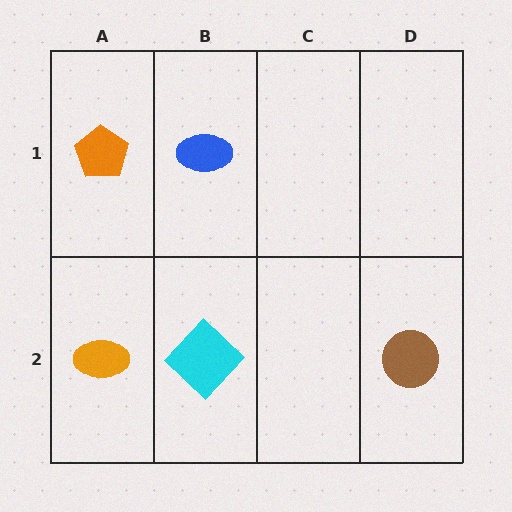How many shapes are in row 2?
3 shapes.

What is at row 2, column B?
A cyan diamond.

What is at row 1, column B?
A blue ellipse.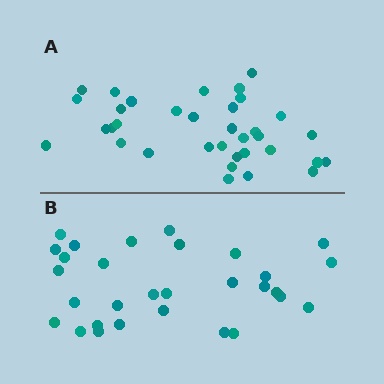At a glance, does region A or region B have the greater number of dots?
Region A (the top region) has more dots.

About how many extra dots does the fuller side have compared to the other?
Region A has about 5 more dots than region B.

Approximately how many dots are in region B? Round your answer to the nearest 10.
About 30 dots.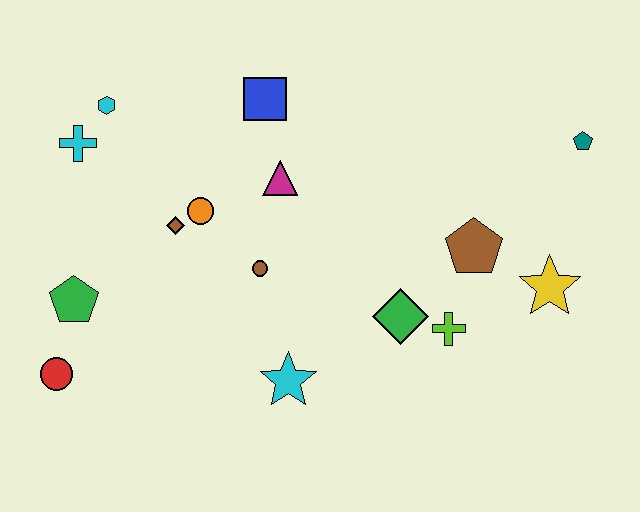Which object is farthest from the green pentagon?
The teal pentagon is farthest from the green pentagon.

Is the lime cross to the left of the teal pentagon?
Yes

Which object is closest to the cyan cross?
The cyan hexagon is closest to the cyan cross.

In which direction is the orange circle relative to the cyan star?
The orange circle is above the cyan star.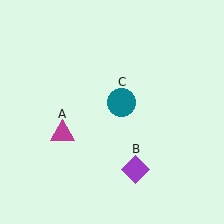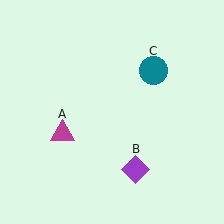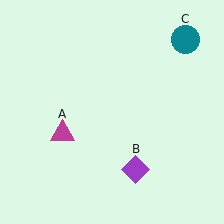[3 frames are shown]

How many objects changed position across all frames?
1 object changed position: teal circle (object C).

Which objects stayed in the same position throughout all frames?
Magenta triangle (object A) and purple diamond (object B) remained stationary.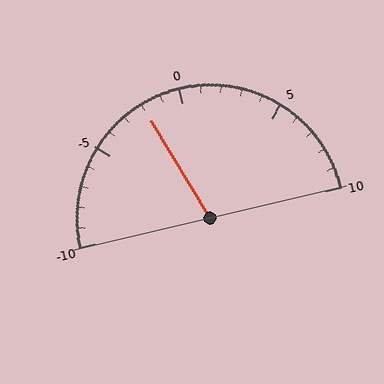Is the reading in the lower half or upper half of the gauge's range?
The reading is in the lower half of the range (-10 to 10).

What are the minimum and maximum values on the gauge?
The gauge ranges from -10 to 10.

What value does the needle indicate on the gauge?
The needle indicates approximately -2.